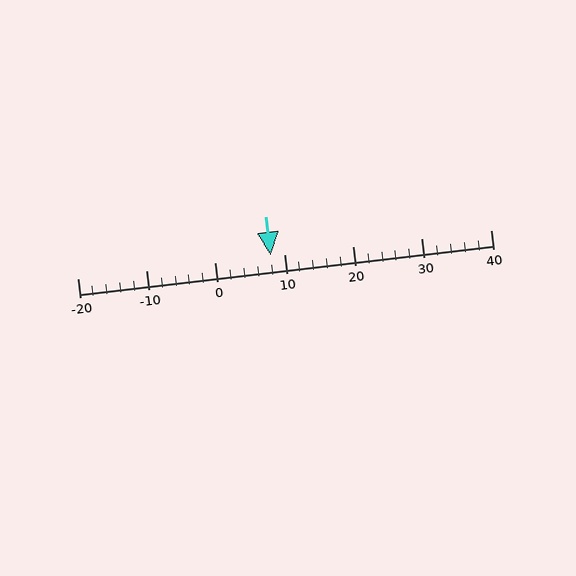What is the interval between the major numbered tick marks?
The major tick marks are spaced 10 units apart.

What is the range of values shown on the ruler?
The ruler shows values from -20 to 40.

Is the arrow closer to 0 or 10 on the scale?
The arrow is closer to 10.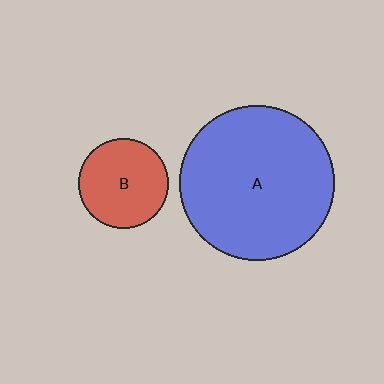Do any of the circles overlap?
No, none of the circles overlap.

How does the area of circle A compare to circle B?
Approximately 2.9 times.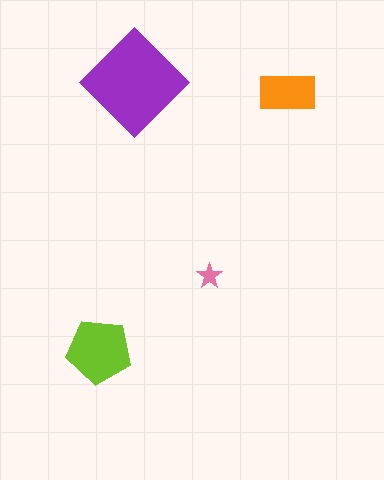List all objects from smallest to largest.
The pink star, the orange rectangle, the lime pentagon, the purple diamond.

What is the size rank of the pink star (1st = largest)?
4th.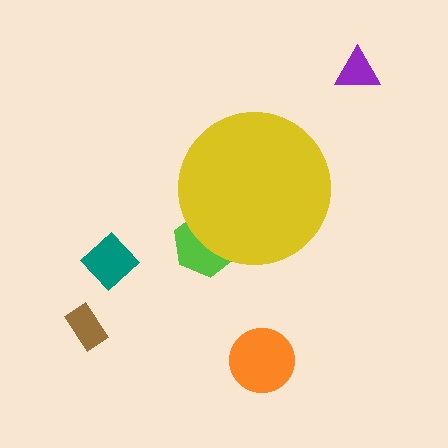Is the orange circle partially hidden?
No, the orange circle is fully visible.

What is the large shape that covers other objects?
A yellow circle.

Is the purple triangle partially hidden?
No, the purple triangle is fully visible.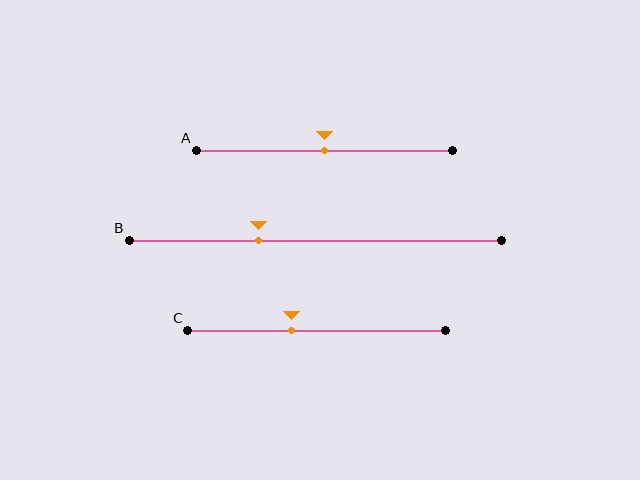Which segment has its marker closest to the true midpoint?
Segment A has its marker closest to the true midpoint.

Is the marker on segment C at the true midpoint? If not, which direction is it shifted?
No, the marker on segment C is shifted to the left by about 10% of the segment length.